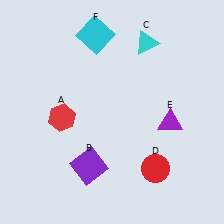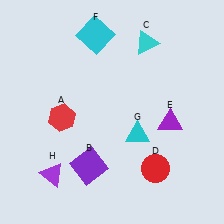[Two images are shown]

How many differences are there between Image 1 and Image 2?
There are 2 differences between the two images.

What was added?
A cyan triangle (G), a purple triangle (H) were added in Image 2.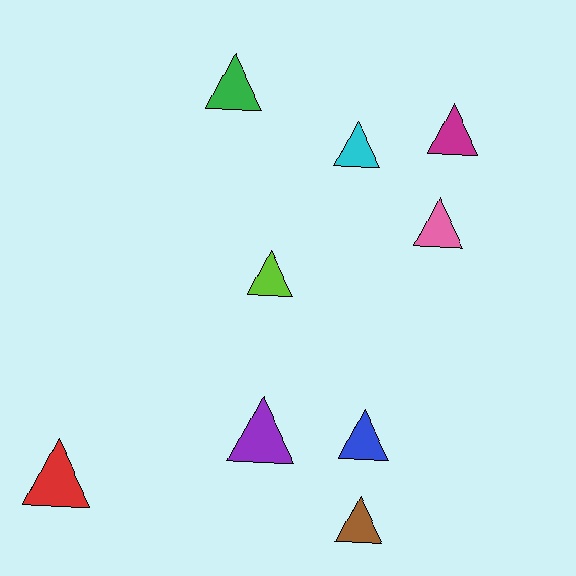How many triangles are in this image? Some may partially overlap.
There are 9 triangles.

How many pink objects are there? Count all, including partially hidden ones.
There is 1 pink object.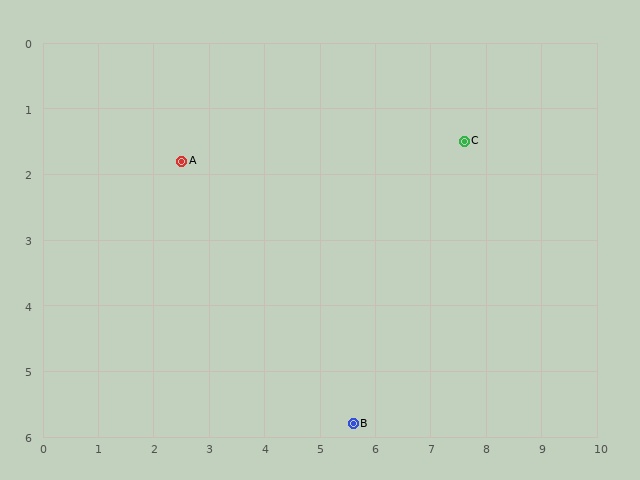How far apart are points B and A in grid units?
Points B and A are about 5.1 grid units apart.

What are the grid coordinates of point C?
Point C is at approximately (7.6, 1.5).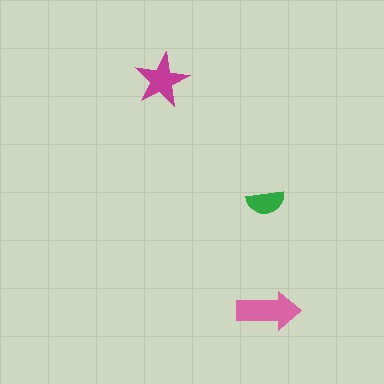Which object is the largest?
The pink arrow.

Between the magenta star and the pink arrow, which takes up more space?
The pink arrow.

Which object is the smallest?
The green semicircle.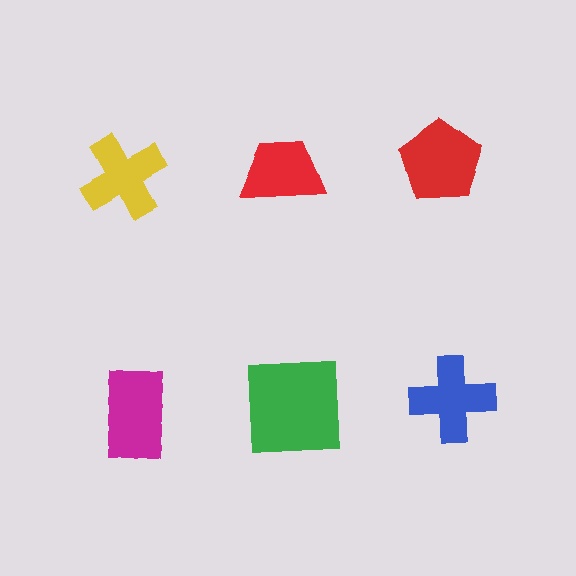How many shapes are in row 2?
3 shapes.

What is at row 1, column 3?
A red pentagon.